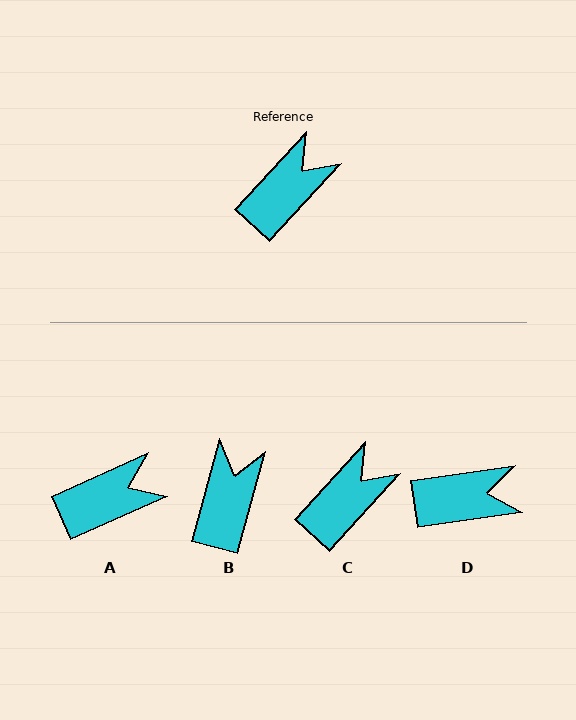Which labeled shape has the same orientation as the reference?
C.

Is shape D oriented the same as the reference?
No, it is off by about 40 degrees.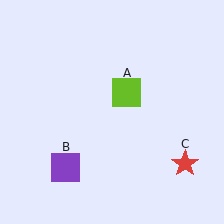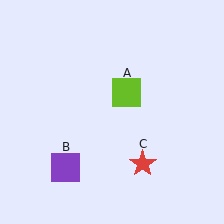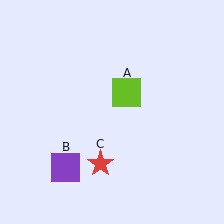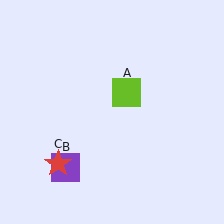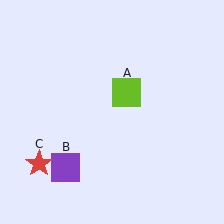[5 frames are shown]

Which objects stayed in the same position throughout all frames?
Lime square (object A) and purple square (object B) remained stationary.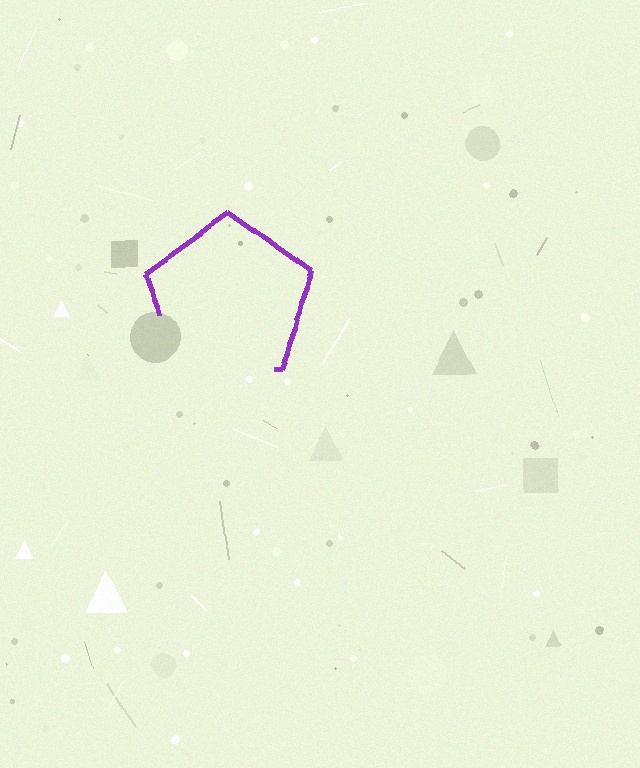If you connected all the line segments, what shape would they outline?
They would outline a pentagon.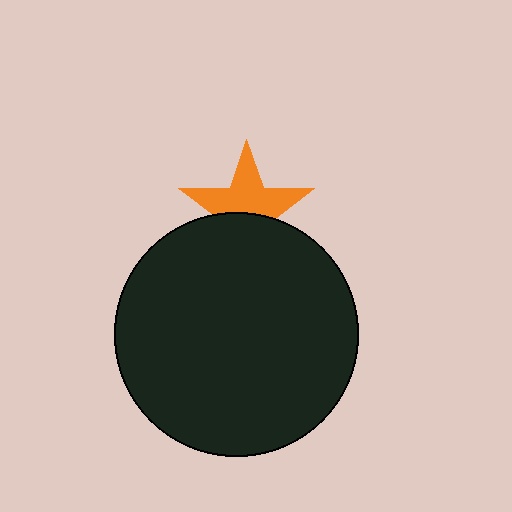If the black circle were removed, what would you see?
You would see the complete orange star.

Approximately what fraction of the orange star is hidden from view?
Roughly 42% of the orange star is hidden behind the black circle.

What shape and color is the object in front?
The object in front is a black circle.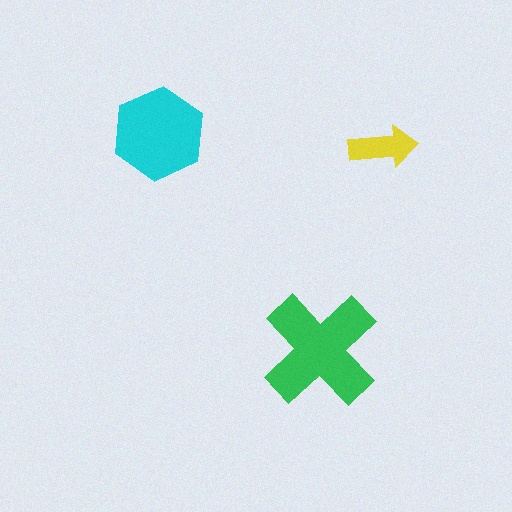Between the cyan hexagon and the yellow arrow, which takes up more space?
The cyan hexagon.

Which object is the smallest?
The yellow arrow.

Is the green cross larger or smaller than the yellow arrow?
Larger.